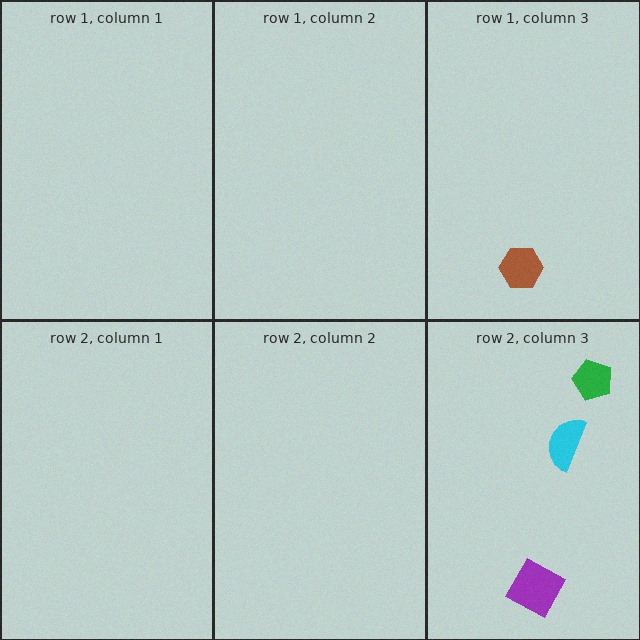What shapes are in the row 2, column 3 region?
The cyan semicircle, the purple square, the green pentagon.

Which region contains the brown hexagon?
The row 1, column 3 region.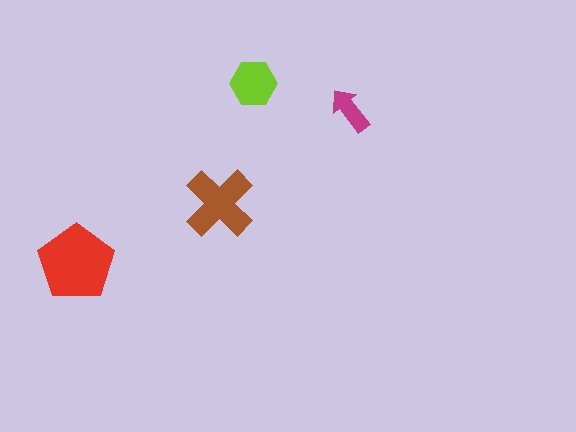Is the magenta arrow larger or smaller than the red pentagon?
Smaller.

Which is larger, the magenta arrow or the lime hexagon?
The lime hexagon.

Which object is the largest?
The red pentagon.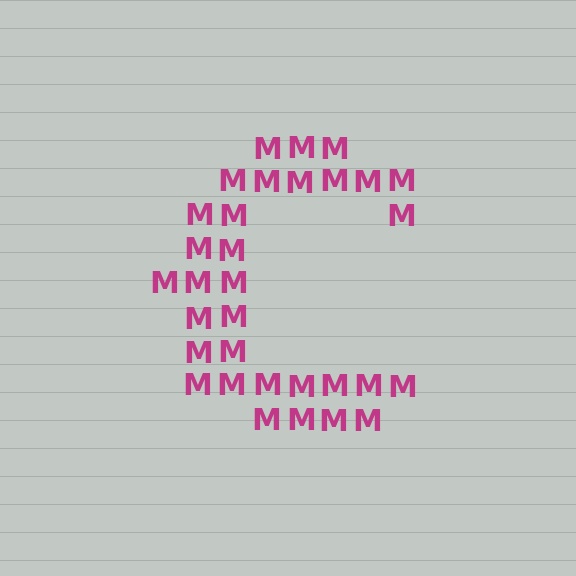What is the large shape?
The large shape is the letter C.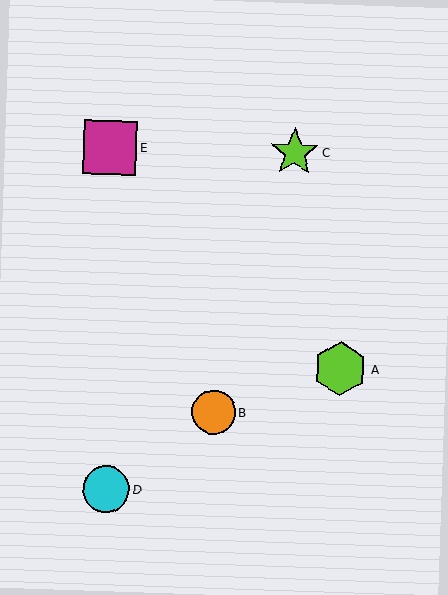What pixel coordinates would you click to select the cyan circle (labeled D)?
Click at (106, 489) to select the cyan circle D.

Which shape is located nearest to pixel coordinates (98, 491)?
The cyan circle (labeled D) at (106, 489) is nearest to that location.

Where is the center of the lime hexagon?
The center of the lime hexagon is at (340, 369).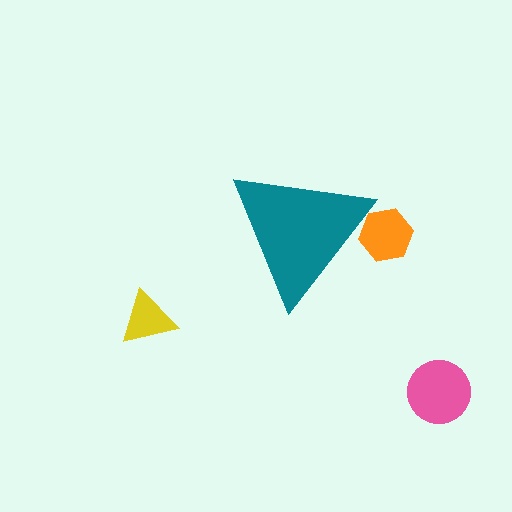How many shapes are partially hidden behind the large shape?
1 shape is partially hidden.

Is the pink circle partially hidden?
No, the pink circle is fully visible.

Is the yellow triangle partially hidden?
No, the yellow triangle is fully visible.